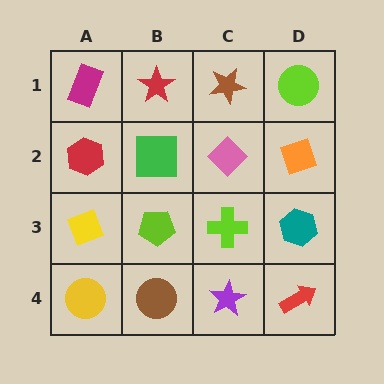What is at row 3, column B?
A lime pentagon.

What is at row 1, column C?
A brown star.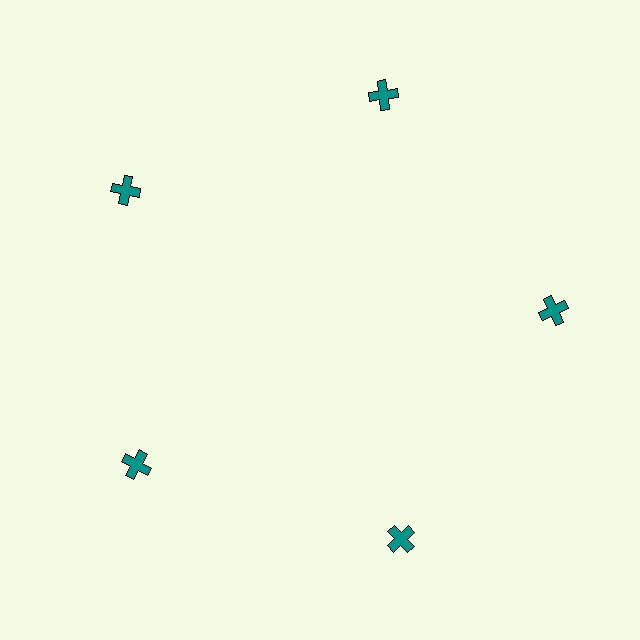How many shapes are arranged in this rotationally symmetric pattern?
There are 5 shapes, arranged in 5 groups of 1.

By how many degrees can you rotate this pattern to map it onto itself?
The pattern maps onto itself every 72 degrees of rotation.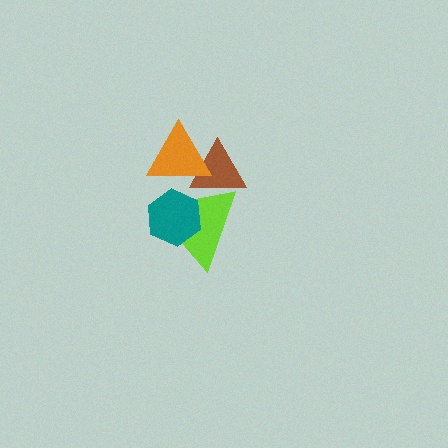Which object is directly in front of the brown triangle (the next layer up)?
The lime triangle is directly in front of the brown triangle.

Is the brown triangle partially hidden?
Yes, it is partially covered by another shape.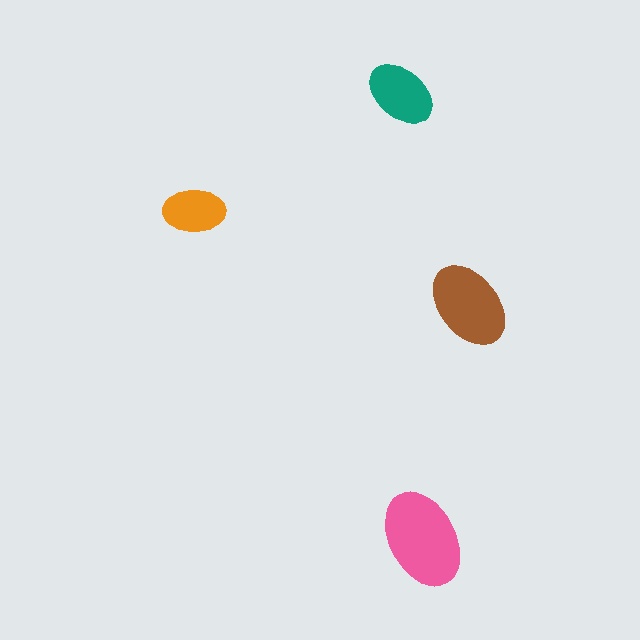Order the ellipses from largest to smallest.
the pink one, the brown one, the teal one, the orange one.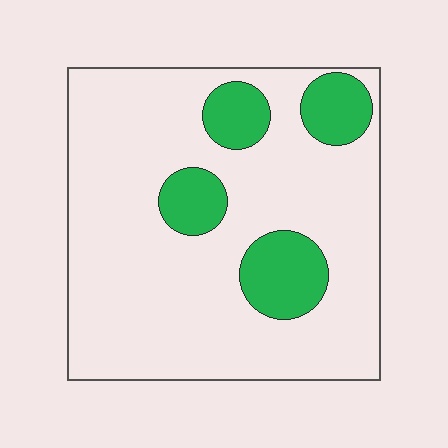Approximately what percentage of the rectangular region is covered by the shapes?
Approximately 20%.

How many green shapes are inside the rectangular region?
4.